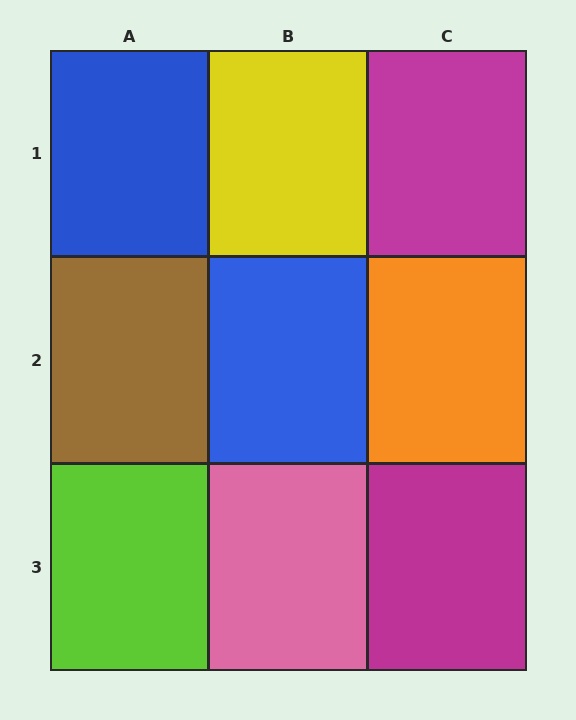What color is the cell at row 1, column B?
Yellow.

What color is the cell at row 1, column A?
Blue.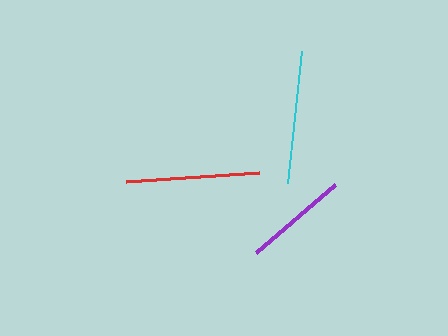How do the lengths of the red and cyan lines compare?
The red and cyan lines are approximately the same length.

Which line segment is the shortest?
The purple line is the shortest at approximately 104 pixels.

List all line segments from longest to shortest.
From longest to shortest: red, cyan, purple.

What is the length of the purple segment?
The purple segment is approximately 104 pixels long.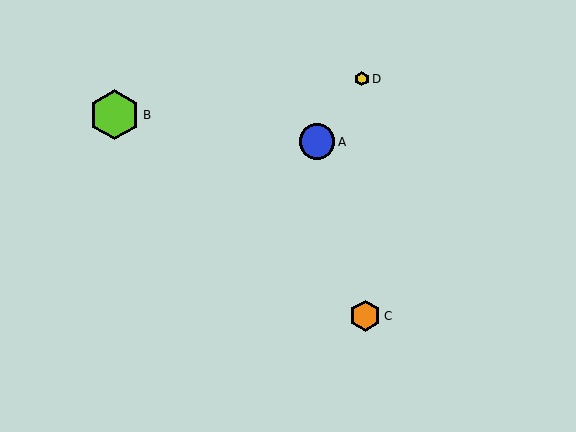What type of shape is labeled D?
Shape D is a yellow hexagon.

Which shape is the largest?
The lime hexagon (labeled B) is the largest.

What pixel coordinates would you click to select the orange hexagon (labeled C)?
Click at (365, 316) to select the orange hexagon C.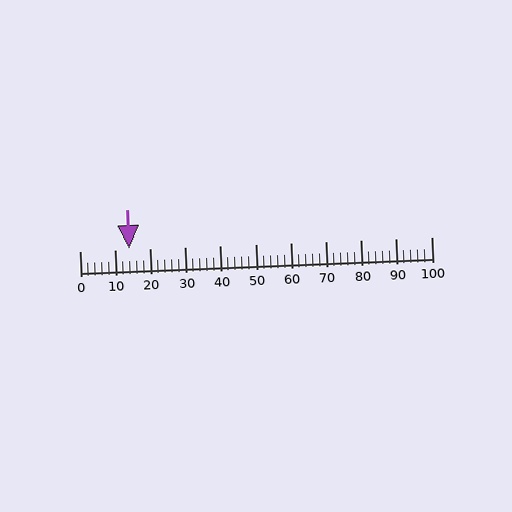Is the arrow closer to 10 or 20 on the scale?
The arrow is closer to 10.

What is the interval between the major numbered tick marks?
The major tick marks are spaced 10 units apart.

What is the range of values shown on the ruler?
The ruler shows values from 0 to 100.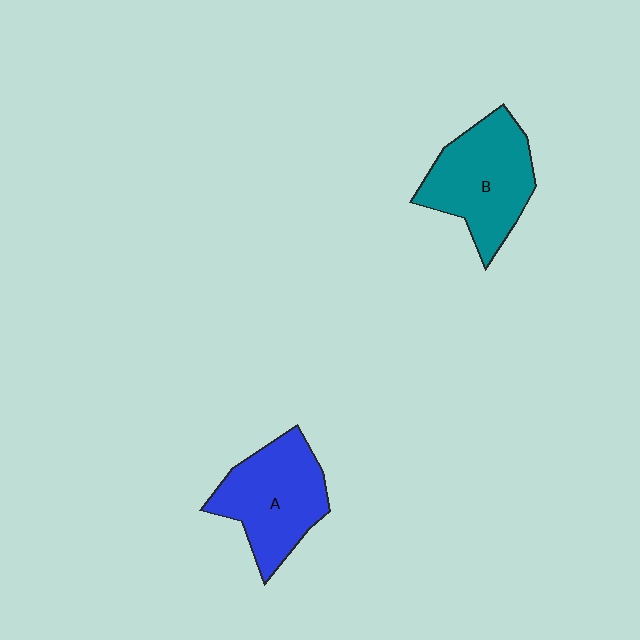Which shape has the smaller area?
Shape A (blue).